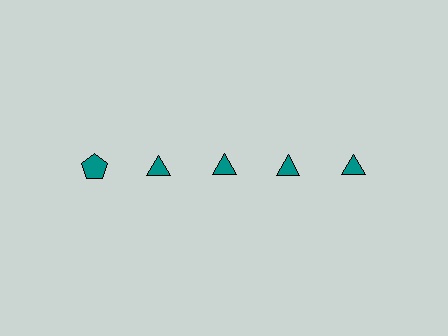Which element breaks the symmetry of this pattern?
The teal pentagon in the top row, leftmost column breaks the symmetry. All other shapes are teal triangles.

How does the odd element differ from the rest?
It has a different shape: pentagon instead of triangle.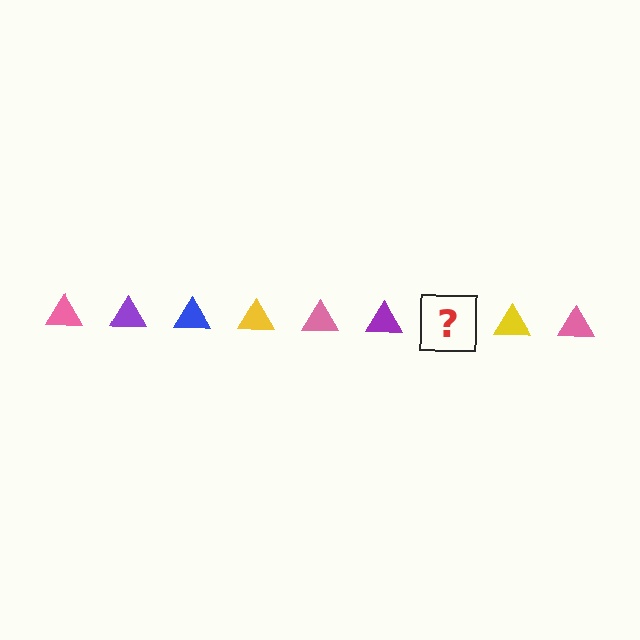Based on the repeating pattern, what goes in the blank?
The blank should be a blue triangle.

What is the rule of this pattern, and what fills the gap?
The rule is that the pattern cycles through pink, purple, blue, yellow triangles. The gap should be filled with a blue triangle.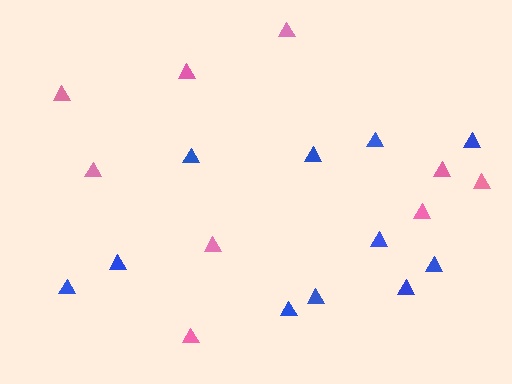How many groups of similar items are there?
There are 2 groups: one group of pink triangles (9) and one group of blue triangles (11).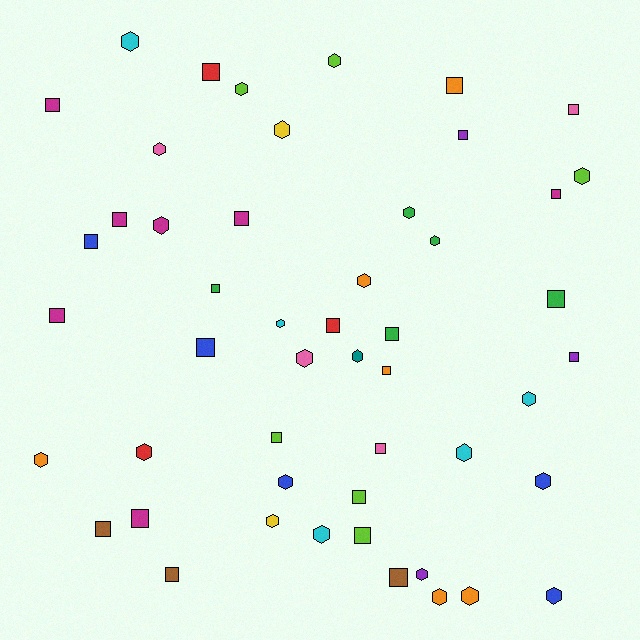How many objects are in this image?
There are 50 objects.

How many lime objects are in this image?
There are 6 lime objects.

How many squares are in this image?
There are 25 squares.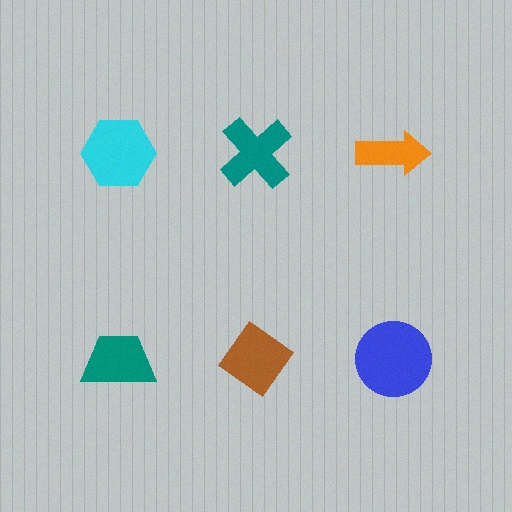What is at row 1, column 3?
An orange arrow.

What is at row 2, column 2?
A brown diamond.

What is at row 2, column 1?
A teal trapezoid.